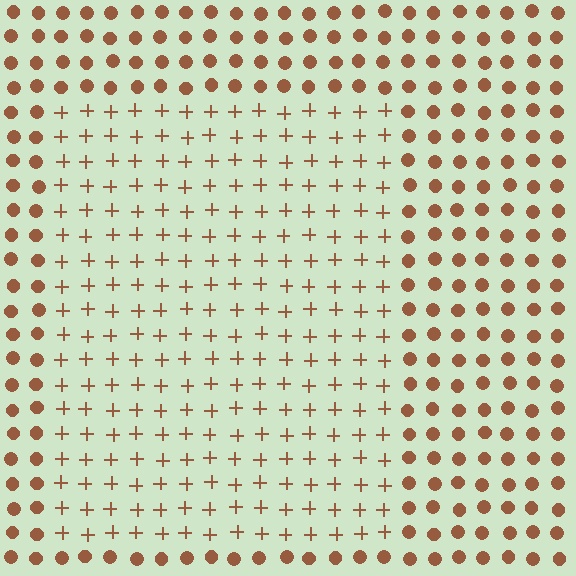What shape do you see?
I see a rectangle.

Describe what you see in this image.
The image is filled with small brown elements arranged in a uniform grid. A rectangle-shaped region contains plus signs, while the surrounding area contains circles. The boundary is defined purely by the change in element shape.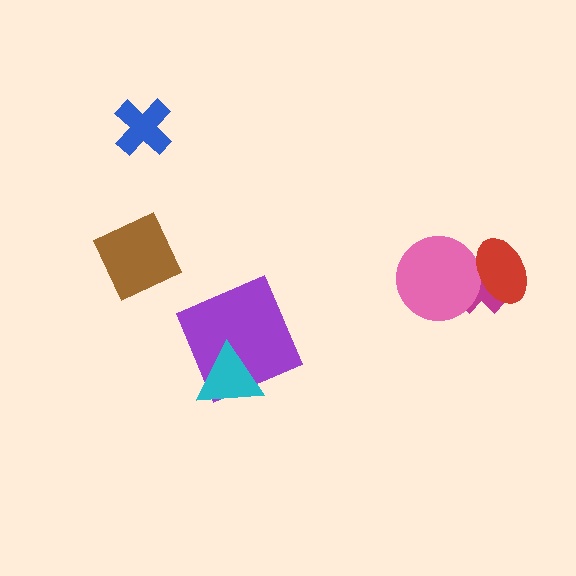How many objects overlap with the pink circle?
2 objects overlap with the pink circle.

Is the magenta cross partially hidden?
Yes, it is partially covered by another shape.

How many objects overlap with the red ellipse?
2 objects overlap with the red ellipse.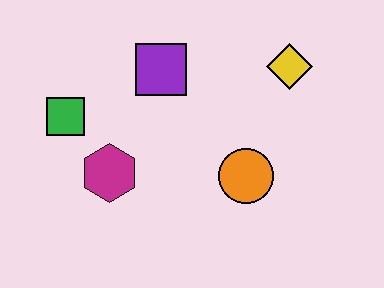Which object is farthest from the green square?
The yellow diamond is farthest from the green square.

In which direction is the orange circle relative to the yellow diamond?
The orange circle is below the yellow diamond.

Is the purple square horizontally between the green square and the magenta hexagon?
No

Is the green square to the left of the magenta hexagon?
Yes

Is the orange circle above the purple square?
No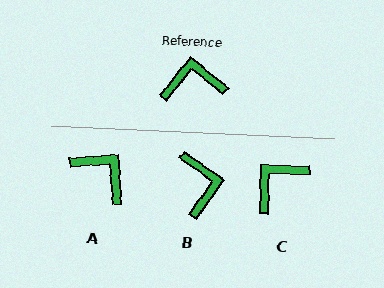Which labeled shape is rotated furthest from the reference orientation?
B, about 87 degrees away.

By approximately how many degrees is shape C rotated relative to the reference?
Approximately 38 degrees counter-clockwise.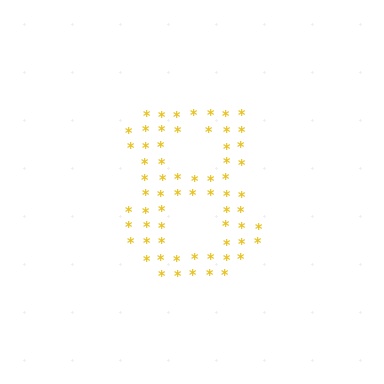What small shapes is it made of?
It is made of small asterisks.